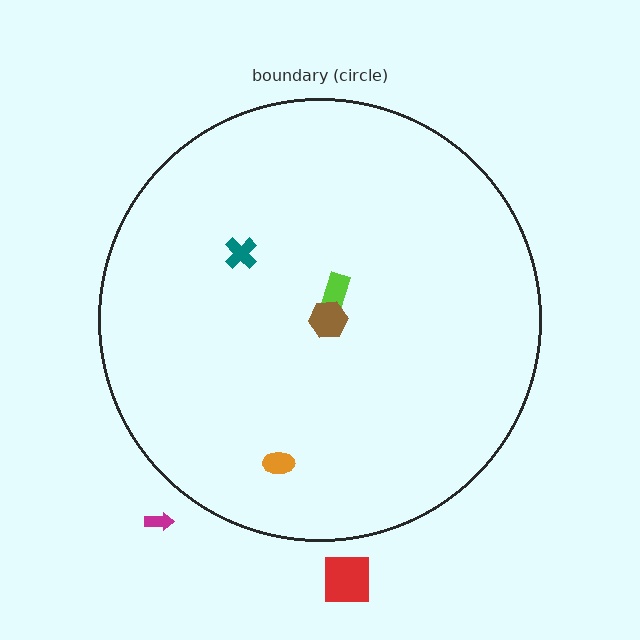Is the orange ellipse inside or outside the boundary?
Inside.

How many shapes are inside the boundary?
4 inside, 2 outside.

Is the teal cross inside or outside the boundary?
Inside.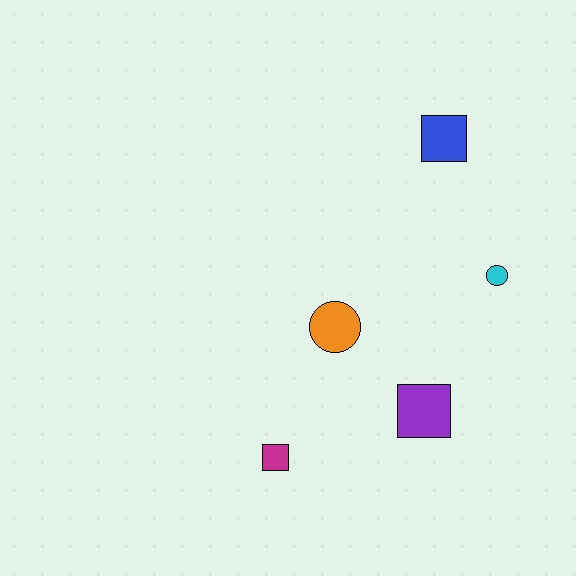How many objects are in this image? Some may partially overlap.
There are 5 objects.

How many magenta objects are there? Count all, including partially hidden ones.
There is 1 magenta object.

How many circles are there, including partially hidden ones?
There are 2 circles.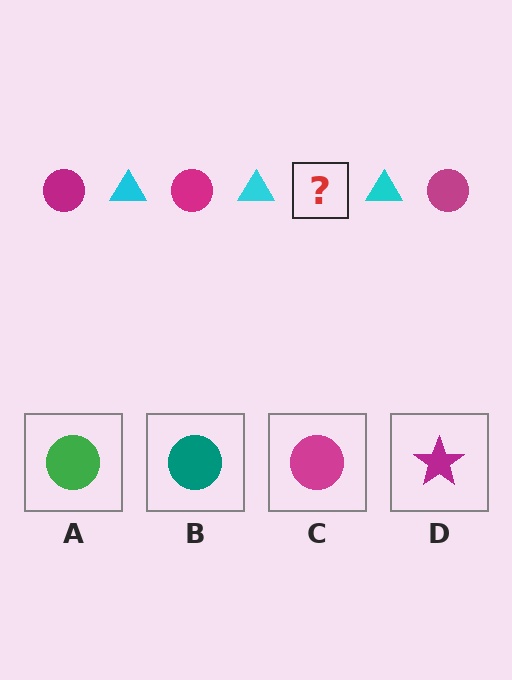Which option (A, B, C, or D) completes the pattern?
C.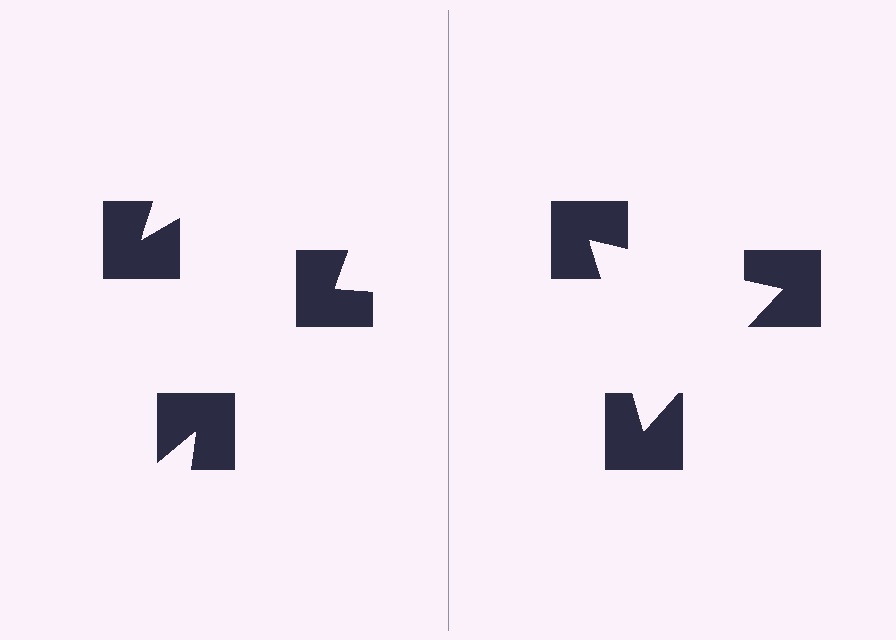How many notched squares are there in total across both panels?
6 — 3 on each side.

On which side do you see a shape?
An illusory triangle appears on the right side. On the left side the wedge cuts are rotated, so no coherent shape forms.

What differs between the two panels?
The notched squares are positioned identically on both sides; only the wedge orientations differ. On the right they align to a triangle; on the left they are misaligned.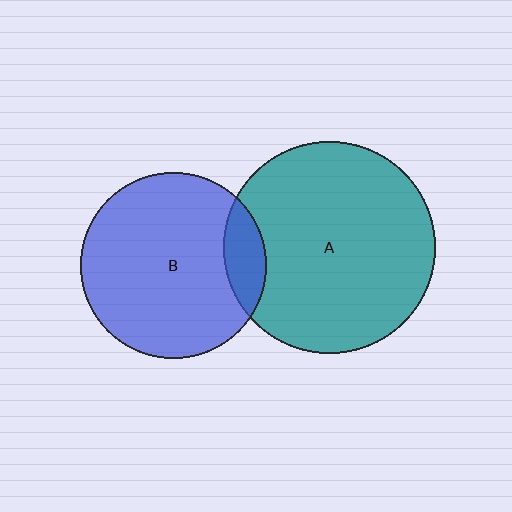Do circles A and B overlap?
Yes.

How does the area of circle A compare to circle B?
Approximately 1.3 times.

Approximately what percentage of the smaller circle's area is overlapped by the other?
Approximately 15%.